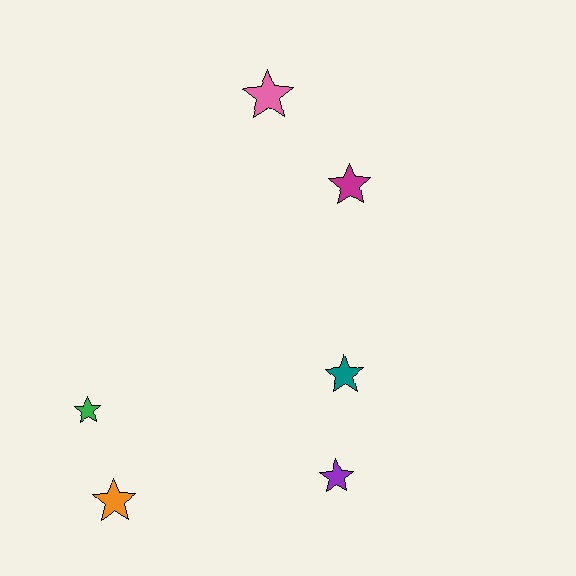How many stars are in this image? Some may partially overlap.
There are 6 stars.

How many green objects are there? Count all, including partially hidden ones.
There is 1 green object.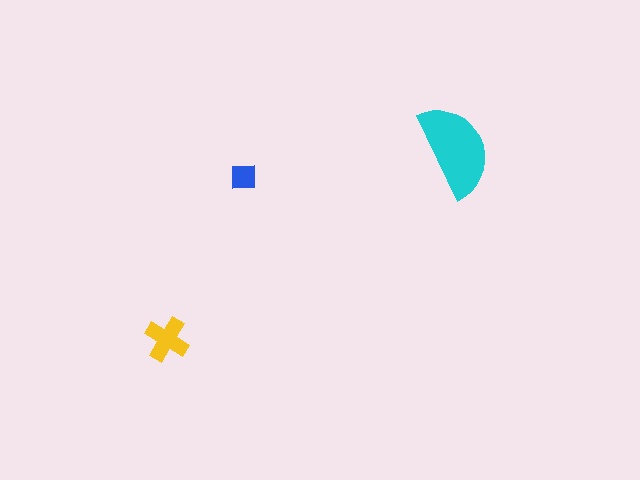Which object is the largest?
The cyan semicircle.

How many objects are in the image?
There are 3 objects in the image.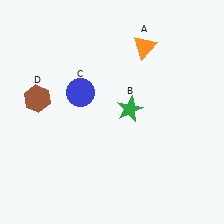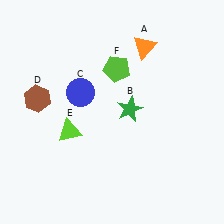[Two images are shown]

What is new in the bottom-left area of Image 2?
A lime triangle (E) was added in the bottom-left area of Image 2.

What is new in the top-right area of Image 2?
A lime pentagon (F) was added in the top-right area of Image 2.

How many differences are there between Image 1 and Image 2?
There are 2 differences between the two images.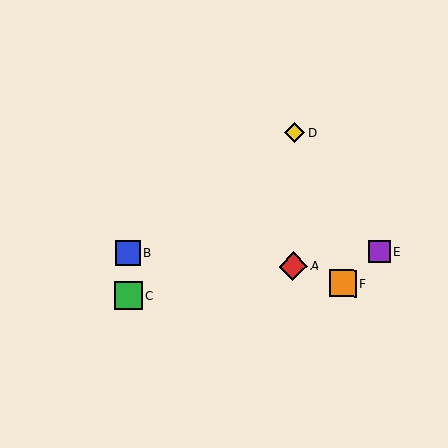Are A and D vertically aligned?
Yes, both are at x≈293.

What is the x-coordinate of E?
Object E is at x≈379.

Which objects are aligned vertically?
Objects A, D are aligned vertically.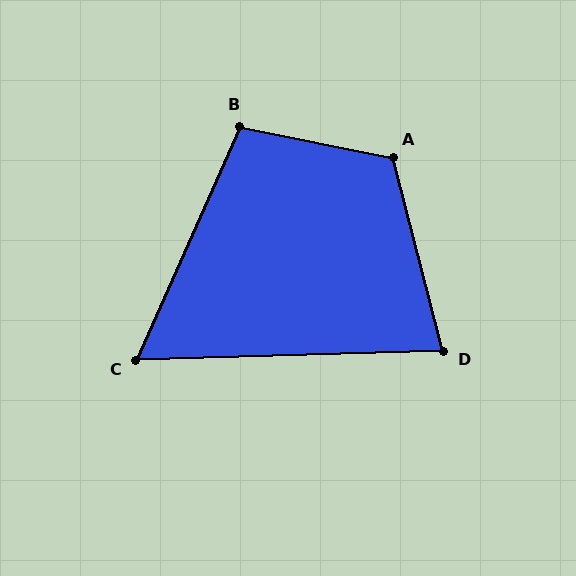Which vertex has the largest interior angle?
A, at approximately 116 degrees.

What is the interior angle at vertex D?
Approximately 77 degrees (acute).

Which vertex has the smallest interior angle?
C, at approximately 64 degrees.